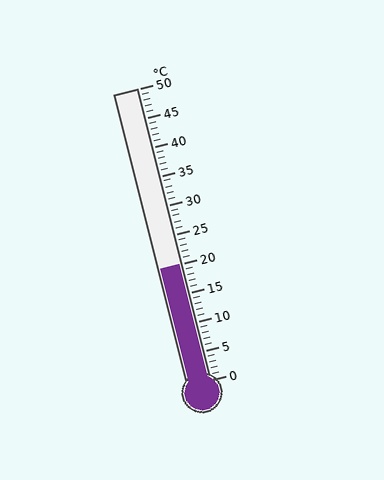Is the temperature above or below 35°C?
The temperature is below 35°C.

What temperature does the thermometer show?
The thermometer shows approximately 20°C.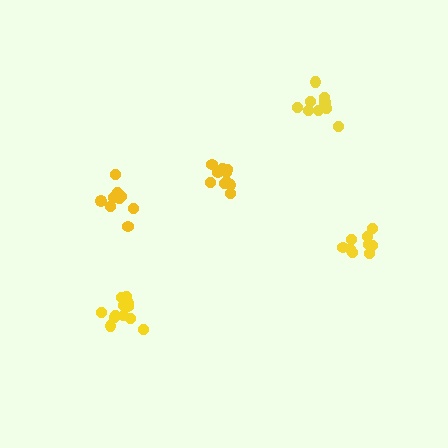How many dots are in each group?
Group 1: 13 dots, Group 2: 11 dots, Group 3: 9 dots, Group 4: 10 dots, Group 5: 9 dots (52 total).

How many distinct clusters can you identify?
There are 5 distinct clusters.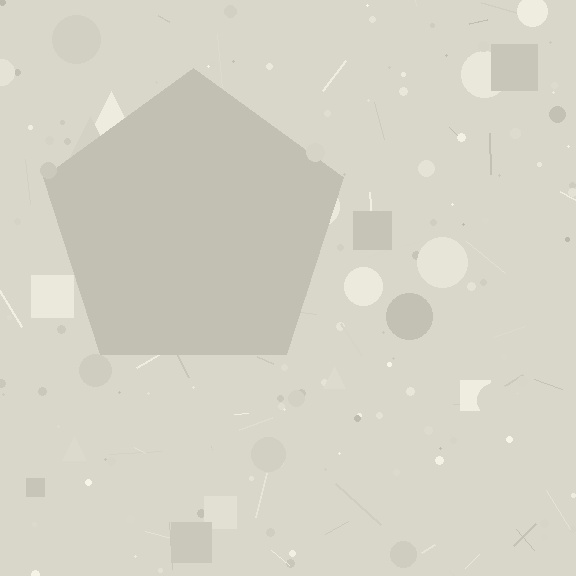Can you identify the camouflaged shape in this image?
The camouflaged shape is a pentagon.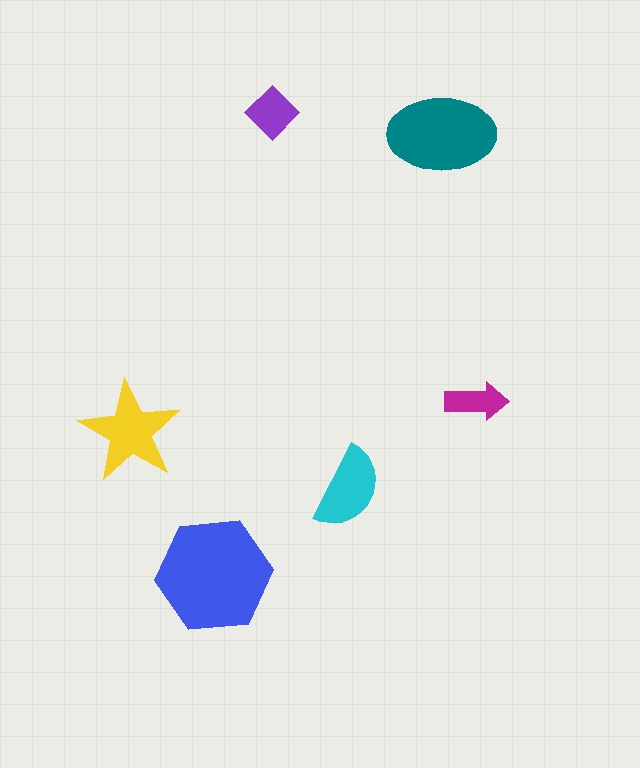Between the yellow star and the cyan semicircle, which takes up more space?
The yellow star.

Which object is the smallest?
The magenta arrow.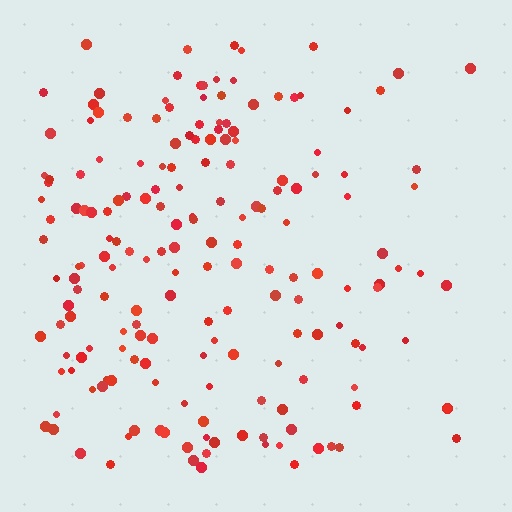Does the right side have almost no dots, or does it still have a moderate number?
Still a moderate number, just noticeably fewer than the left.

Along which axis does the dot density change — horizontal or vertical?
Horizontal.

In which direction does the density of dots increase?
From right to left, with the left side densest.